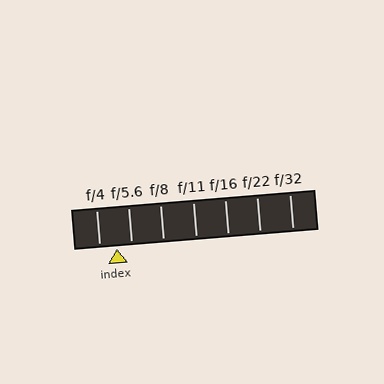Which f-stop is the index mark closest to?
The index mark is closest to f/5.6.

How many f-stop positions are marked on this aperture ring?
There are 7 f-stop positions marked.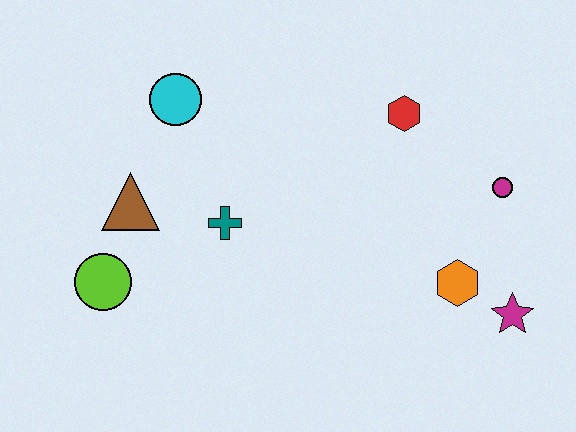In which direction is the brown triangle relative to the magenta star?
The brown triangle is to the left of the magenta star.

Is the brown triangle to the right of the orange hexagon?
No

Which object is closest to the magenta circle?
The orange hexagon is closest to the magenta circle.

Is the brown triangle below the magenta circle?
Yes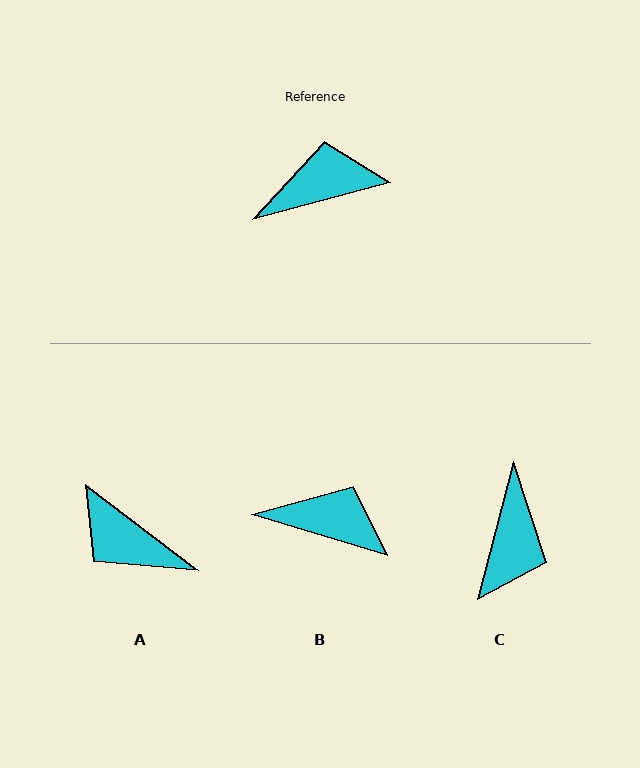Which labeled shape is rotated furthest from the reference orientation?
A, about 128 degrees away.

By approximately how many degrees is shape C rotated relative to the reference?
Approximately 120 degrees clockwise.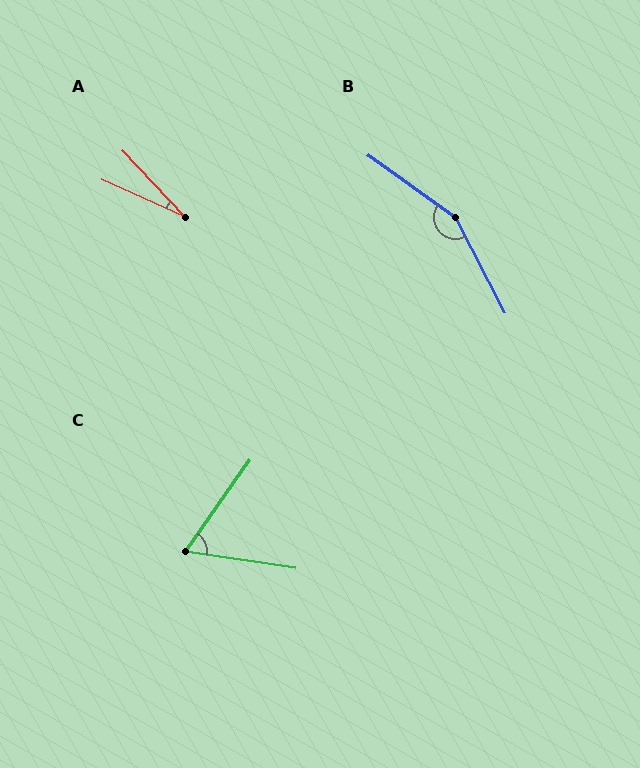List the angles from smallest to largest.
A (23°), C (64°), B (153°).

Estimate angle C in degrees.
Approximately 64 degrees.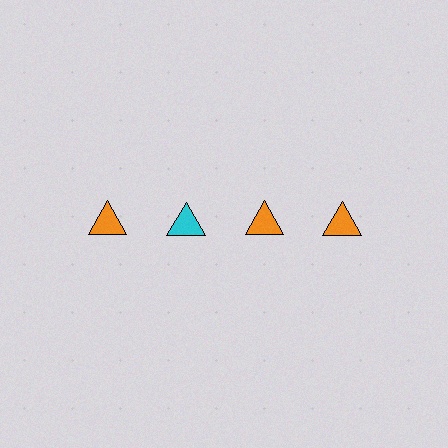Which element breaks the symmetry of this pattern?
The cyan triangle in the top row, second from left column breaks the symmetry. All other shapes are orange triangles.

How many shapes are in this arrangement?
There are 4 shapes arranged in a grid pattern.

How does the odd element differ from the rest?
It has a different color: cyan instead of orange.